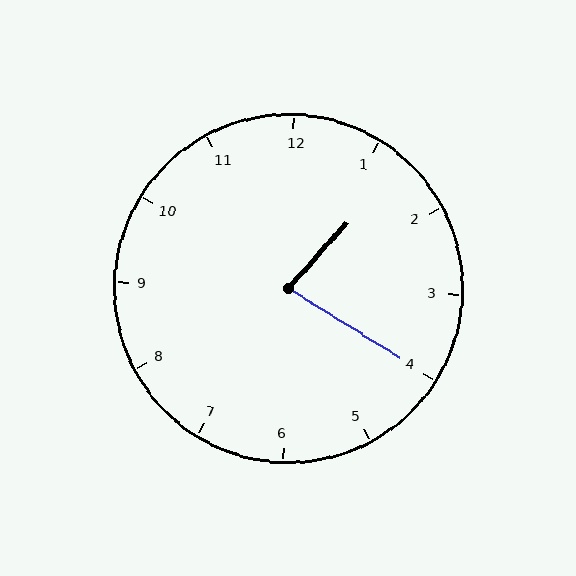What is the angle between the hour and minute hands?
Approximately 80 degrees.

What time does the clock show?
1:20.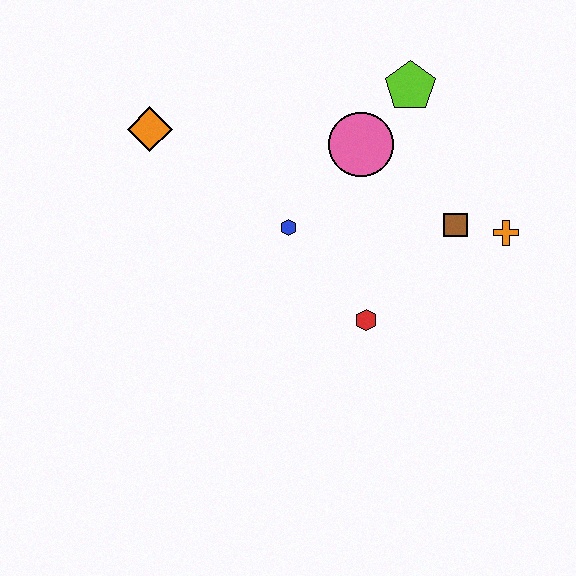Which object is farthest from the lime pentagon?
The orange diamond is farthest from the lime pentagon.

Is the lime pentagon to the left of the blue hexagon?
No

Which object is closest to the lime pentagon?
The pink circle is closest to the lime pentagon.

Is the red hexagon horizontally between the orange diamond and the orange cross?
Yes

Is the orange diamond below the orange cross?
No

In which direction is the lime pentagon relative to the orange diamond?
The lime pentagon is to the right of the orange diamond.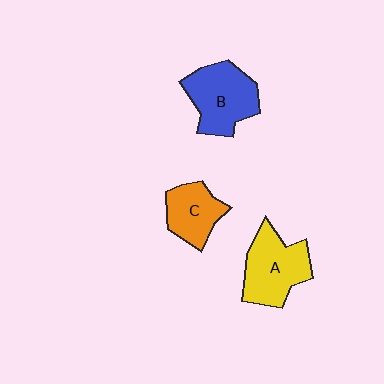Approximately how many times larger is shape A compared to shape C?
Approximately 1.4 times.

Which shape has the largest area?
Shape B (blue).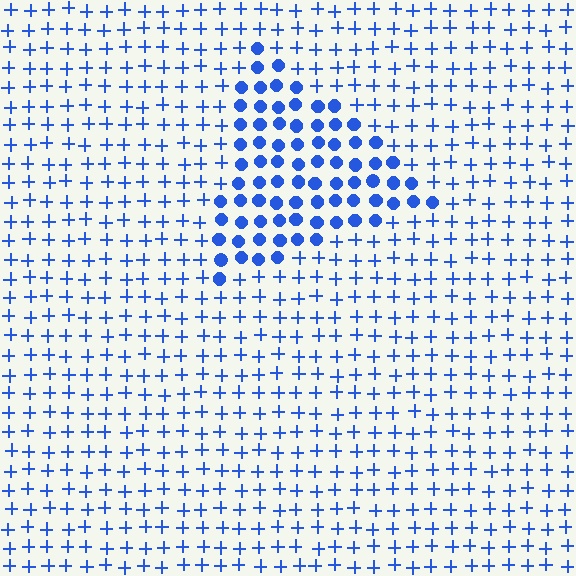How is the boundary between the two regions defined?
The boundary is defined by a change in element shape: circles inside vs. plus signs outside. All elements share the same color and spacing.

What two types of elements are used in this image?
The image uses circles inside the triangle region and plus signs outside it.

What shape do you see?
I see a triangle.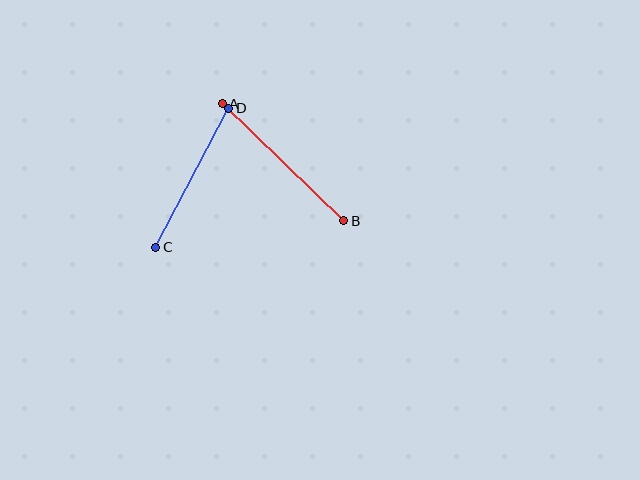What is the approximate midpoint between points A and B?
The midpoint is at approximately (283, 162) pixels.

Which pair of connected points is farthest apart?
Points A and B are farthest apart.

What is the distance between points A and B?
The distance is approximately 169 pixels.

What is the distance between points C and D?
The distance is approximately 157 pixels.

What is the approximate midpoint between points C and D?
The midpoint is at approximately (192, 178) pixels.